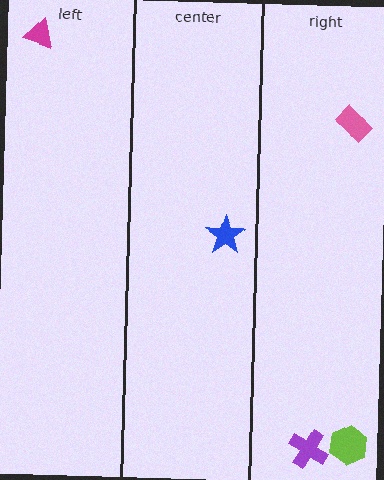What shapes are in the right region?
The pink rectangle, the lime hexagon, the purple cross.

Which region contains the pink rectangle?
The right region.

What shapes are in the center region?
The blue star.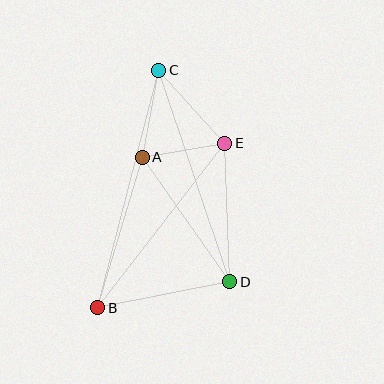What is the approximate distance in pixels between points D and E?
The distance between D and E is approximately 138 pixels.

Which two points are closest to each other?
Points A and E are closest to each other.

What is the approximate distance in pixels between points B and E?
The distance between B and E is approximately 208 pixels.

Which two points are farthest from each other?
Points B and C are farthest from each other.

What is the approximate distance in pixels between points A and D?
The distance between A and D is approximately 152 pixels.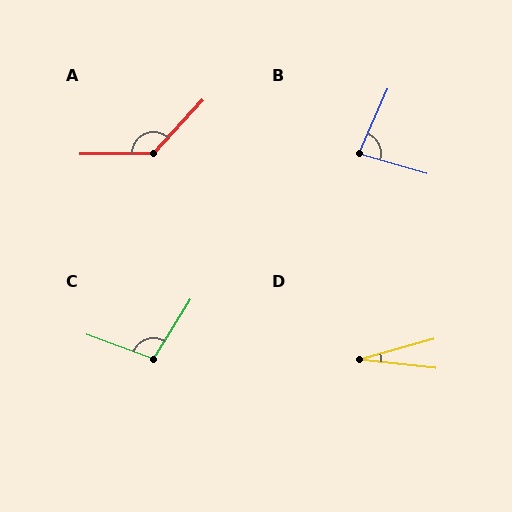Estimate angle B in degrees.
Approximately 82 degrees.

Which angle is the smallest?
D, at approximately 22 degrees.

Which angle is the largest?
A, at approximately 134 degrees.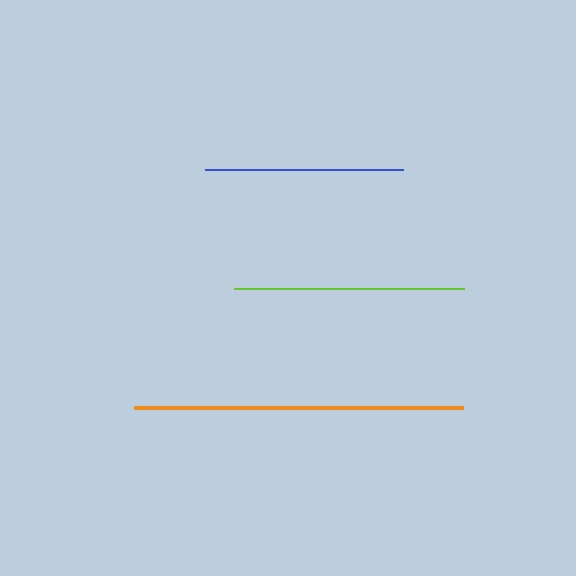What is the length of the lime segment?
The lime segment is approximately 230 pixels long.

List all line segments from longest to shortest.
From longest to shortest: orange, lime, blue.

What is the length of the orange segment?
The orange segment is approximately 329 pixels long.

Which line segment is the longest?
The orange line is the longest at approximately 329 pixels.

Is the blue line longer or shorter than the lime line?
The lime line is longer than the blue line.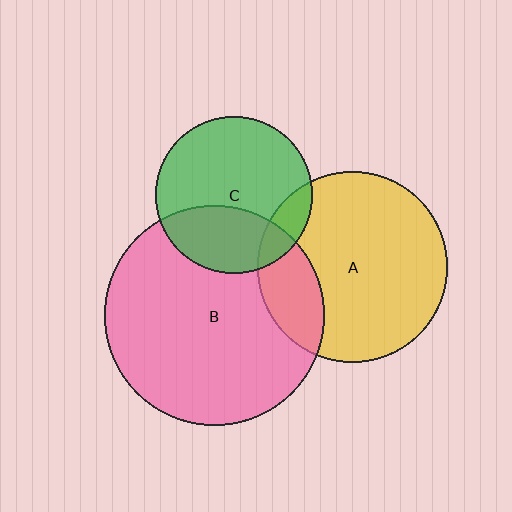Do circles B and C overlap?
Yes.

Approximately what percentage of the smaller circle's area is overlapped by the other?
Approximately 35%.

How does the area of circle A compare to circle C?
Approximately 1.5 times.